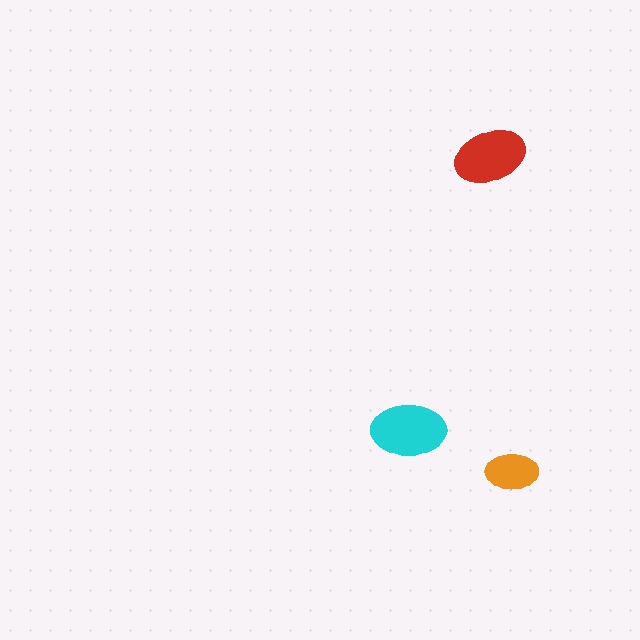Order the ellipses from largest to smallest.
the cyan one, the red one, the orange one.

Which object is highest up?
The red ellipse is topmost.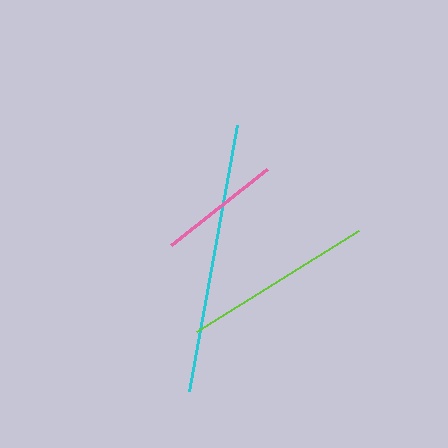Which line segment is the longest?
The cyan line is the longest at approximately 271 pixels.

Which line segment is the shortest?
The pink line is the shortest at approximately 123 pixels.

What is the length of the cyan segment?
The cyan segment is approximately 271 pixels long.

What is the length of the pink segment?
The pink segment is approximately 123 pixels long.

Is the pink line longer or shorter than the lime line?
The lime line is longer than the pink line.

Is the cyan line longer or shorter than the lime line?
The cyan line is longer than the lime line.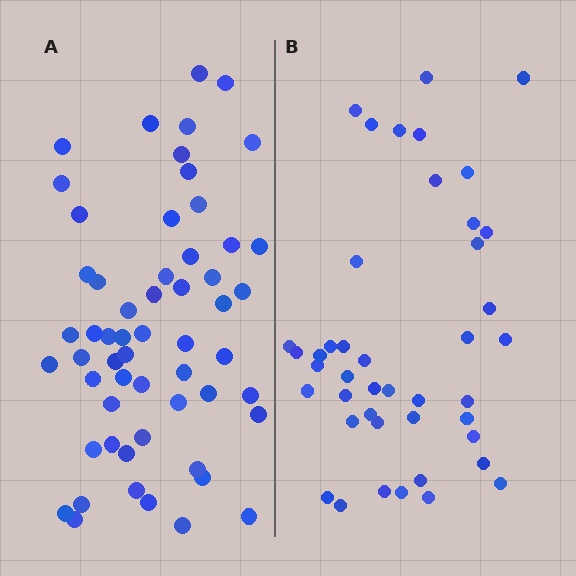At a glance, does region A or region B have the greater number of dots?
Region A (the left region) has more dots.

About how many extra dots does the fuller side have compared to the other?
Region A has approximately 15 more dots than region B.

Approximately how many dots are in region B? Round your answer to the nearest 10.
About 40 dots. (The exact count is 43, which rounds to 40.)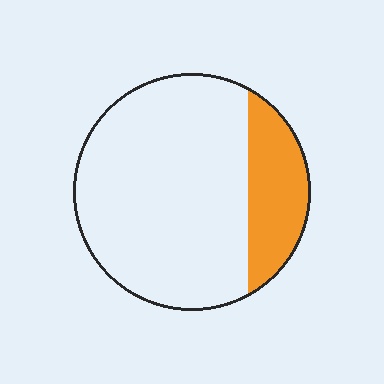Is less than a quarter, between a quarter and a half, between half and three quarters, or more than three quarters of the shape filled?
Less than a quarter.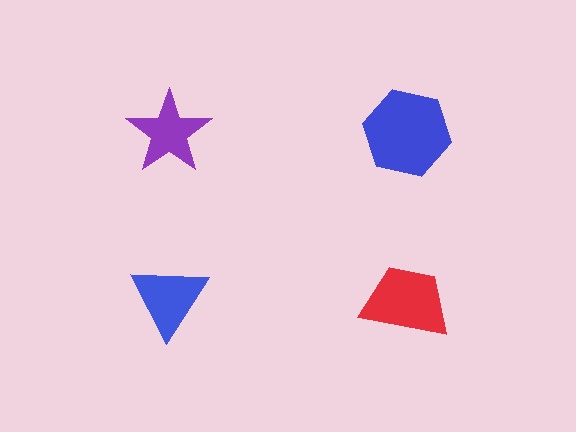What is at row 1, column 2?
A blue hexagon.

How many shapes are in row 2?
2 shapes.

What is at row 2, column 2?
A red trapezoid.